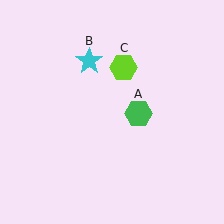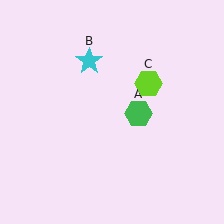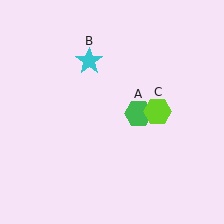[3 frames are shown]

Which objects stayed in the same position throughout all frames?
Green hexagon (object A) and cyan star (object B) remained stationary.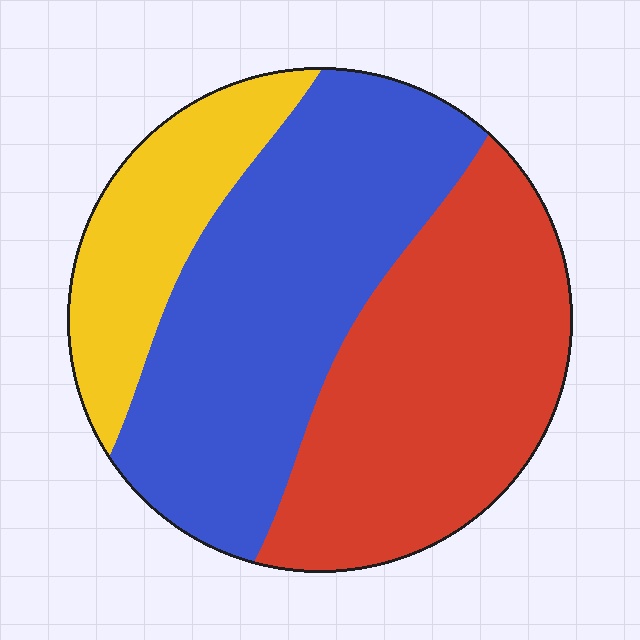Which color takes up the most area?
Blue, at roughly 45%.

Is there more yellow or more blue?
Blue.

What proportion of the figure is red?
Red covers 39% of the figure.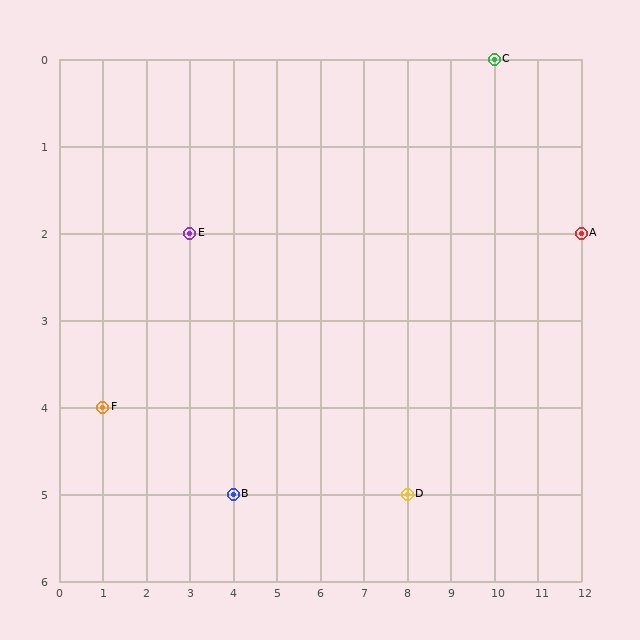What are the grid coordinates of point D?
Point D is at grid coordinates (8, 5).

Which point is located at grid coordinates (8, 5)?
Point D is at (8, 5).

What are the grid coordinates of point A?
Point A is at grid coordinates (12, 2).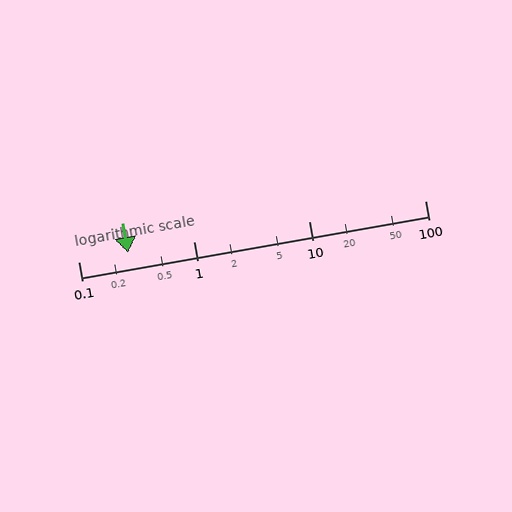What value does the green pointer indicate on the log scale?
The pointer indicates approximately 0.27.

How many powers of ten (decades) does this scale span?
The scale spans 3 decades, from 0.1 to 100.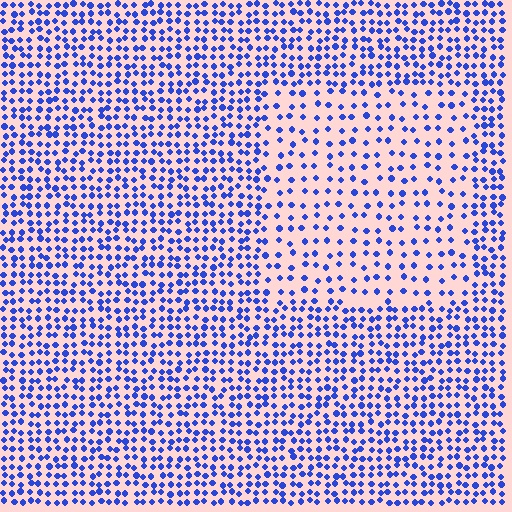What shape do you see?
I see a rectangle.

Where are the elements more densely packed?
The elements are more densely packed outside the rectangle boundary.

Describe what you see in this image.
The image contains small blue elements arranged at two different densities. A rectangle-shaped region is visible where the elements are less densely packed than the surrounding area.